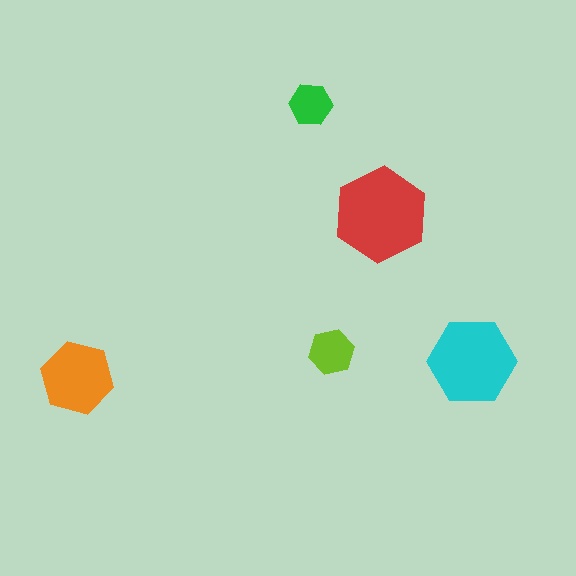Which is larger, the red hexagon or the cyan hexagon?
The red one.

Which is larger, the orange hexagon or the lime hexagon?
The orange one.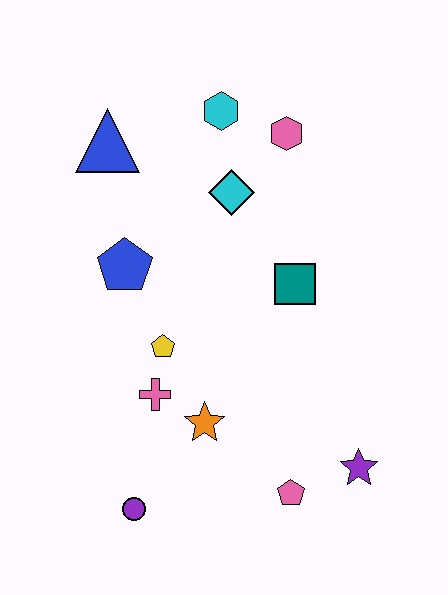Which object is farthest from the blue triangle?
The purple star is farthest from the blue triangle.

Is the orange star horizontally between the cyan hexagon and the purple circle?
Yes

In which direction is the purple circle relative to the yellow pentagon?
The purple circle is below the yellow pentagon.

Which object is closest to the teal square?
The cyan diamond is closest to the teal square.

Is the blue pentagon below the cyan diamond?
Yes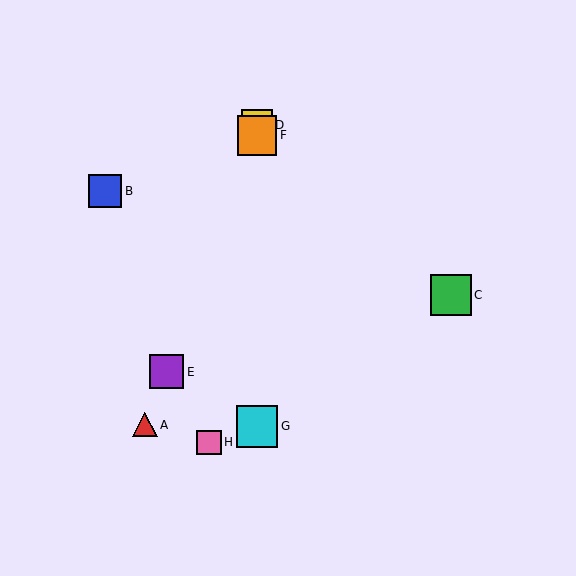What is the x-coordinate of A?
Object A is at x≈145.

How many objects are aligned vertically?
3 objects (D, F, G) are aligned vertically.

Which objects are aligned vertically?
Objects D, F, G are aligned vertically.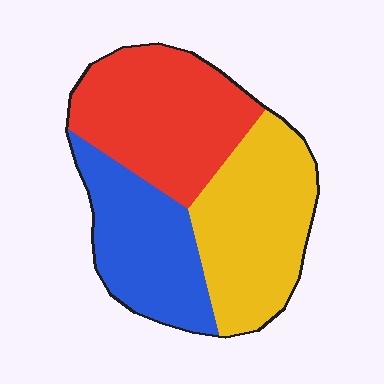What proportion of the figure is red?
Red takes up about three eighths (3/8) of the figure.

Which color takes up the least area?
Blue, at roughly 30%.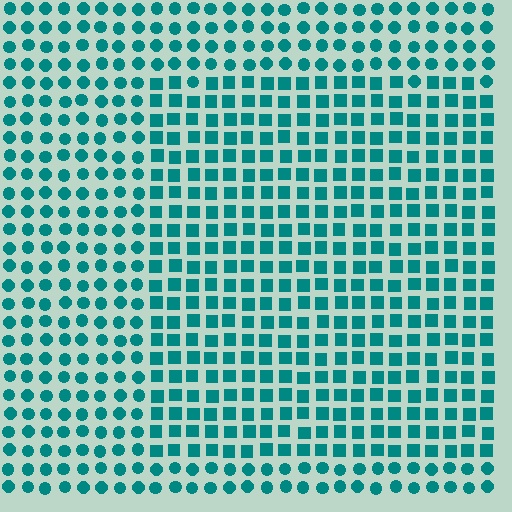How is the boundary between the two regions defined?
The boundary is defined by a change in element shape: squares inside vs. circles outside. All elements share the same color and spacing.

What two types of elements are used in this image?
The image uses squares inside the rectangle region and circles outside it.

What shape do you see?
I see a rectangle.